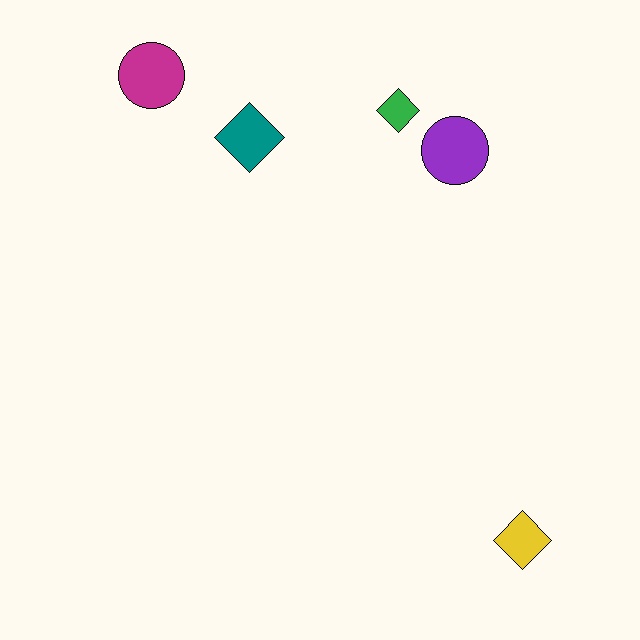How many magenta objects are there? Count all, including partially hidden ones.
There is 1 magenta object.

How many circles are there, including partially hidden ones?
There are 2 circles.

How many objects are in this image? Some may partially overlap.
There are 5 objects.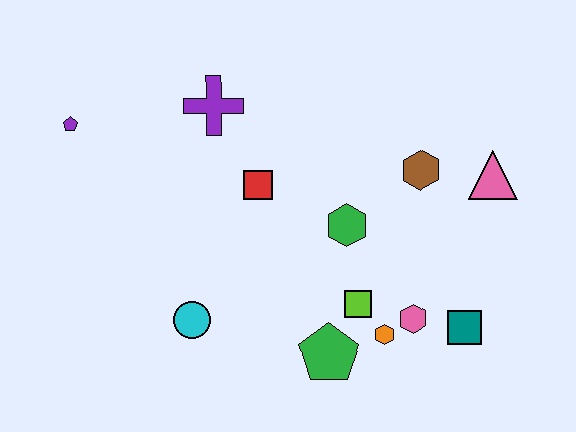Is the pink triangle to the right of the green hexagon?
Yes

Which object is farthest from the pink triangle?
The purple pentagon is farthest from the pink triangle.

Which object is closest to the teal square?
The pink hexagon is closest to the teal square.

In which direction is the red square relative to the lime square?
The red square is above the lime square.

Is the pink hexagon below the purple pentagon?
Yes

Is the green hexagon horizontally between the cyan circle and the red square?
No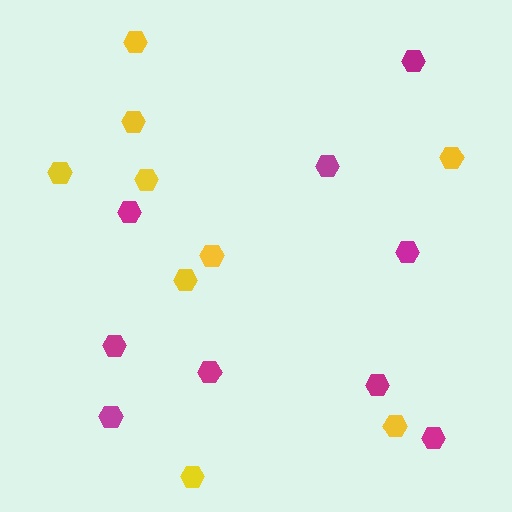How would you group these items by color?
There are 2 groups: one group of magenta hexagons (9) and one group of yellow hexagons (9).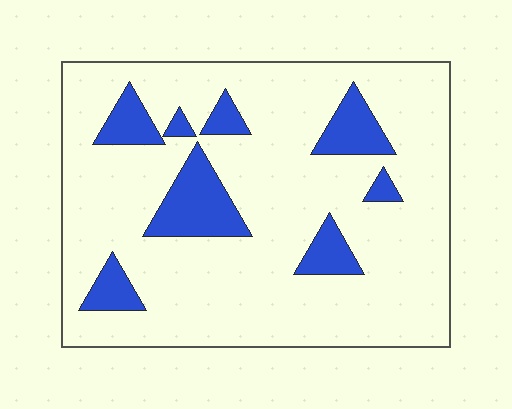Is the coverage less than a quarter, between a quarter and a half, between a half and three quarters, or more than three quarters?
Less than a quarter.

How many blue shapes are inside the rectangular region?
8.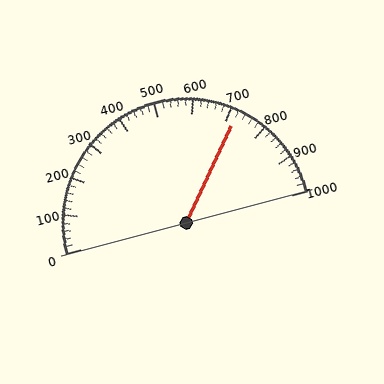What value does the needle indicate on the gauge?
The needle indicates approximately 720.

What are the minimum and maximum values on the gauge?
The gauge ranges from 0 to 1000.